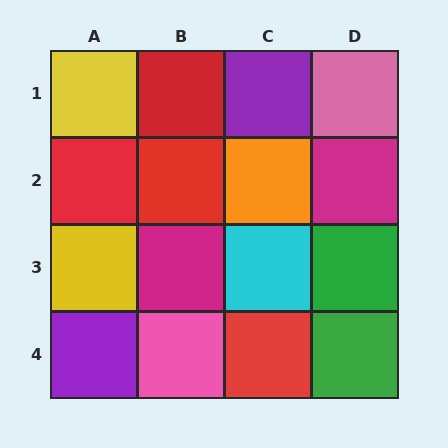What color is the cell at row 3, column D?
Green.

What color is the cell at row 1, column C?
Purple.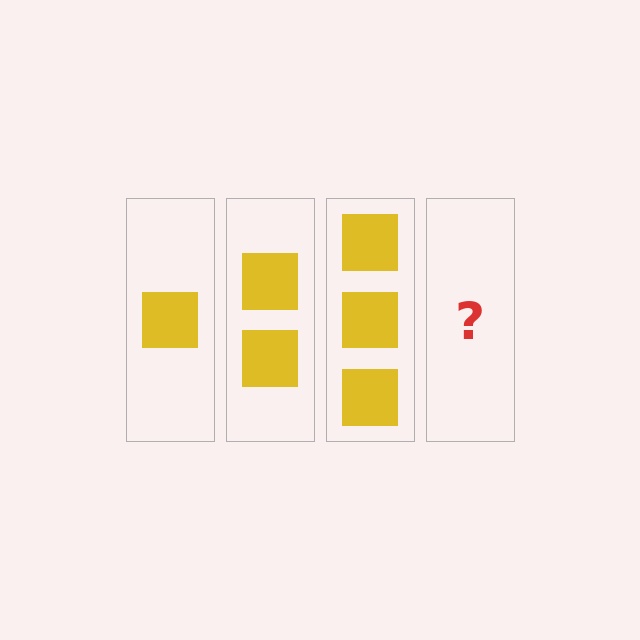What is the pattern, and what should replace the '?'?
The pattern is that each step adds one more square. The '?' should be 4 squares.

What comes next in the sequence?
The next element should be 4 squares.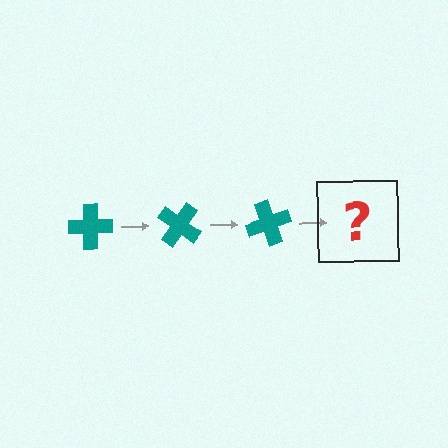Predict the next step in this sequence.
The next step is a teal cross rotated 105 degrees.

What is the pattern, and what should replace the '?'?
The pattern is that the cross rotates 35 degrees each step. The '?' should be a teal cross rotated 105 degrees.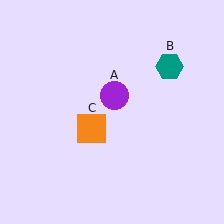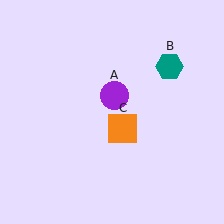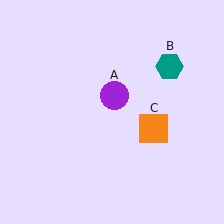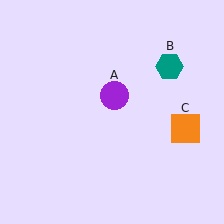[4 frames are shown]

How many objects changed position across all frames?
1 object changed position: orange square (object C).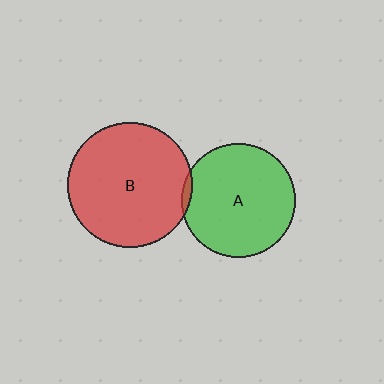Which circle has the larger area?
Circle B (red).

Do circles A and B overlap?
Yes.